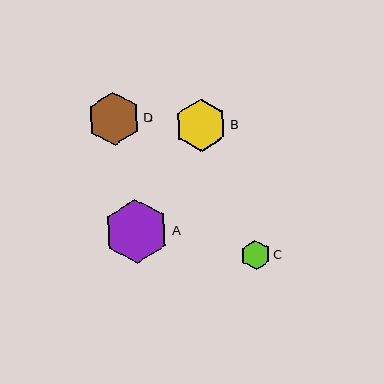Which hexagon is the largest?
Hexagon A is the largest with a size of approximately 65 pixels.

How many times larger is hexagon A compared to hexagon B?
Hexagon A is approximately 1.2 times the size of hexagon B.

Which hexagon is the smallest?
Hexagon C is the smallest with a size of approximately 30 pixels.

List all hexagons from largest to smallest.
From largest to smallest: A, D, B, C.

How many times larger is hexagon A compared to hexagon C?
Hexagon A is approximately 2.2 times the size of hexagon C.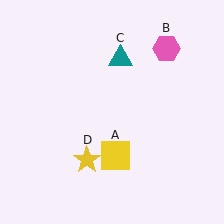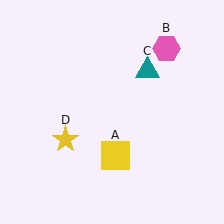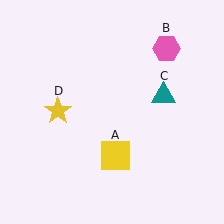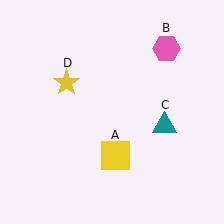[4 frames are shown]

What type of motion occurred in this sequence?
The teal triangle (object C), yellow star (object D) rotated clockwise around the center of the scene.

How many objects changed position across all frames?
2 objects changed position: teal triangle (object C), yellow star (object D).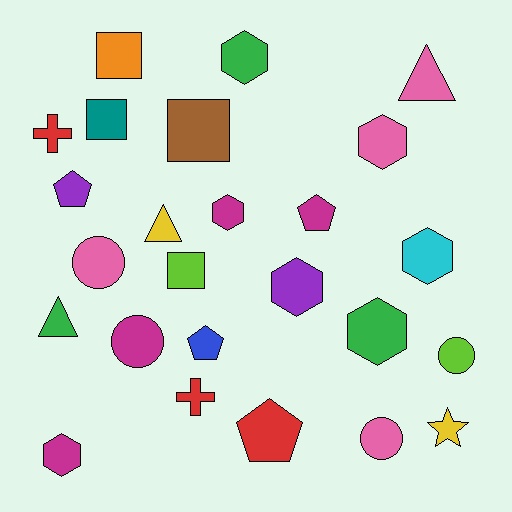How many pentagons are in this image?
There are 4 pentagons.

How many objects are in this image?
There are 25 objects.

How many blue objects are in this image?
There is 1 blue object.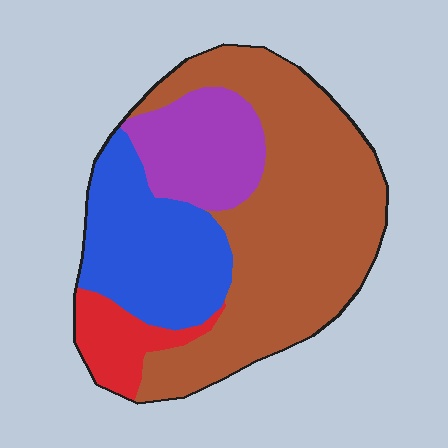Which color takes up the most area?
Brown, at roughly 50%.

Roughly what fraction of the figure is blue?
Blue covers around 25% of the figure.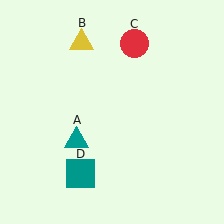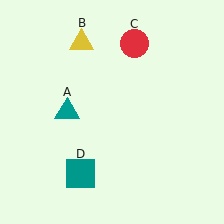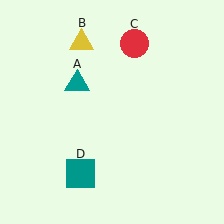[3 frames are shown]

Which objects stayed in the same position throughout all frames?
Yellow triangle (object B) and red circle (object C) and teal square (object D) remained stationary.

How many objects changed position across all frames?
1 object changed position: teal triangle (object A).